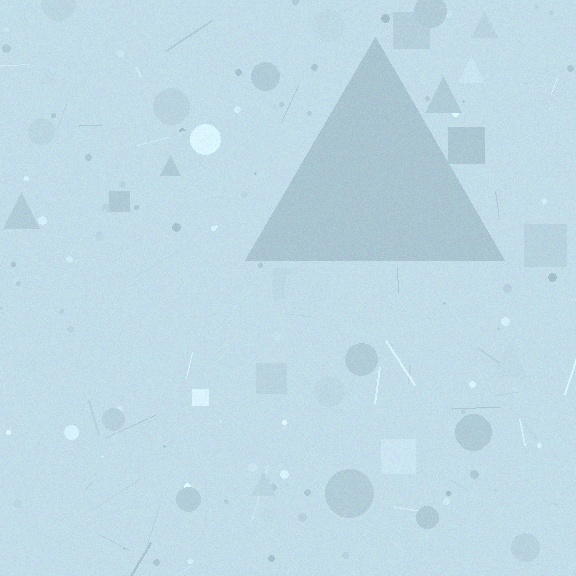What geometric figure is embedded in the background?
A triangle is embedded in the background.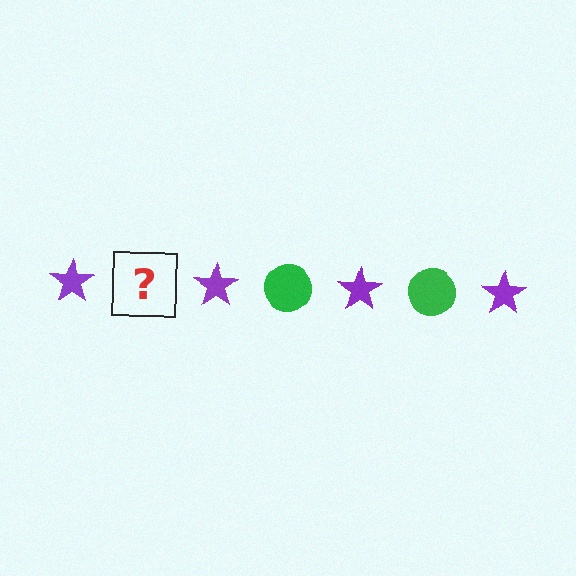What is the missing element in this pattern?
The missing element is a green circle.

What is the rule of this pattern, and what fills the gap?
The rule is that the pattern alternates between purple star and green circle. The gap should be filled with a green circle.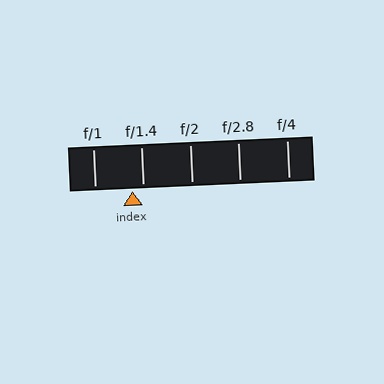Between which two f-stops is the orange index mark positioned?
The index mark is between f/1 and f/1.4.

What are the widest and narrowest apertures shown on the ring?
The widest aperture shown is f/1 and the narrowest is f/4.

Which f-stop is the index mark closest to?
The index mark is closest to f/1.4.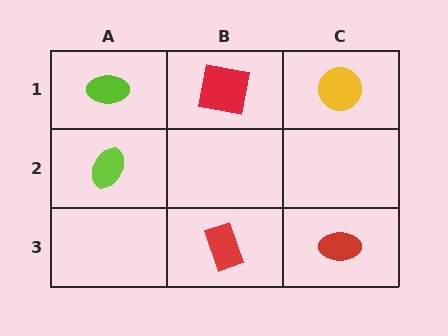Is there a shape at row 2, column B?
No, that cell is empty.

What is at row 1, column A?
A lime ellipse.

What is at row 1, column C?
A yellow circle.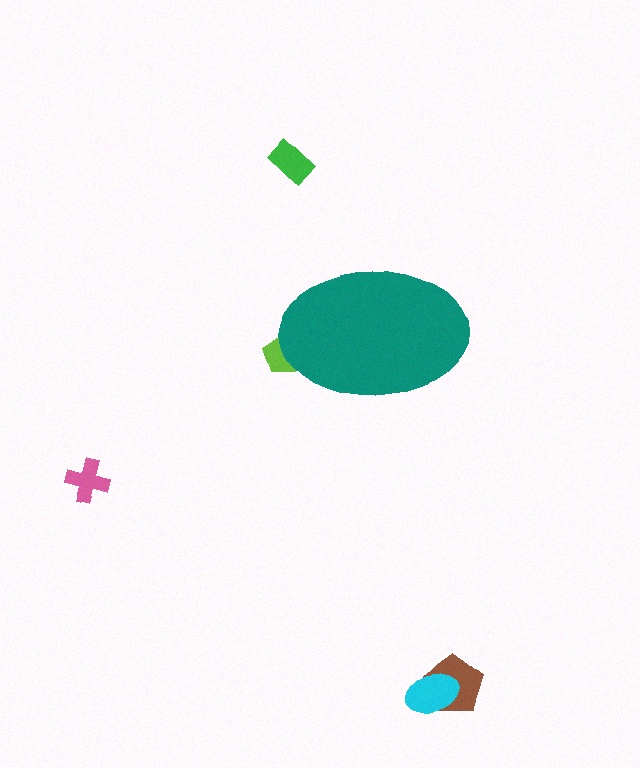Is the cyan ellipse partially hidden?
No, the cyan ellipse is fully visible.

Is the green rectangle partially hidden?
No, the green rectangle is fully visible.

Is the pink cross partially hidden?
No, the pink cross is fully visible.